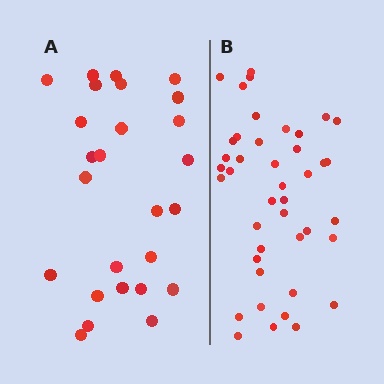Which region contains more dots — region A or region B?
Region B (the right region) has more dots.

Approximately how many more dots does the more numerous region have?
Region B has approximately 15 more dots than region A.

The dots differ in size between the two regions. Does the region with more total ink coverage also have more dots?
No. Region A has more total ink coverage because its dots are larger, but region B actually contains more individual dots. Total area can be misleading — the number of items is what matters here.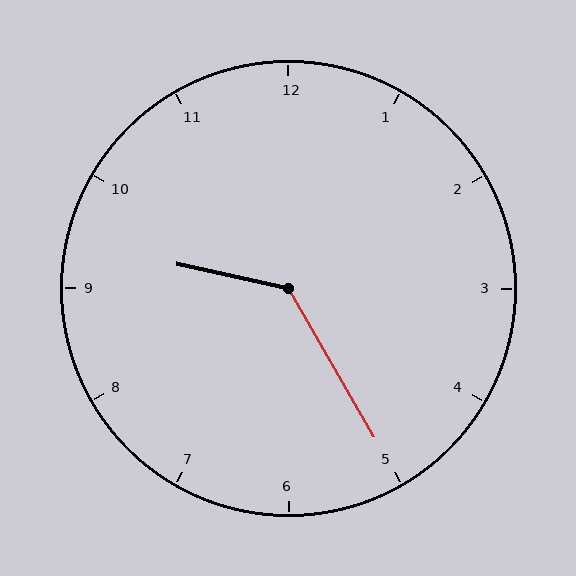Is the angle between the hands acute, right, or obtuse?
It is obtuse.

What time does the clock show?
9:25.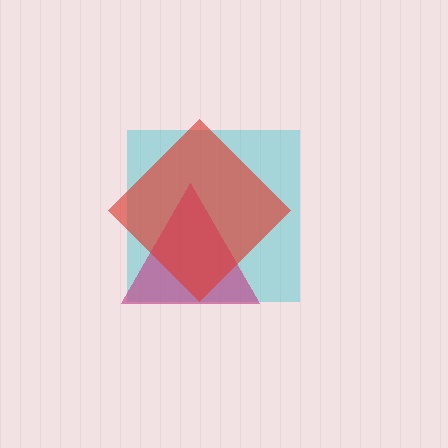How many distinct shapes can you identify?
There are 3 distinct shapes: a cyan square, a magenta triangle, a red diamond.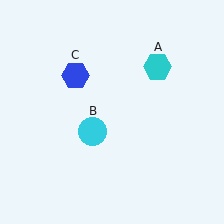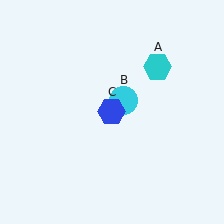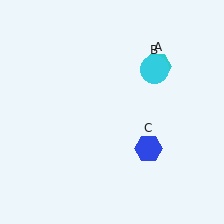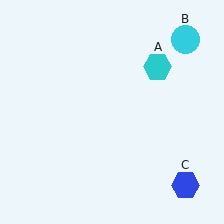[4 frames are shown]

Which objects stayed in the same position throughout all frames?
Cyan hexagon (object A) remained stationary.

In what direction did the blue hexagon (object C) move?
The blue hexagon (object C) moved down and to the right.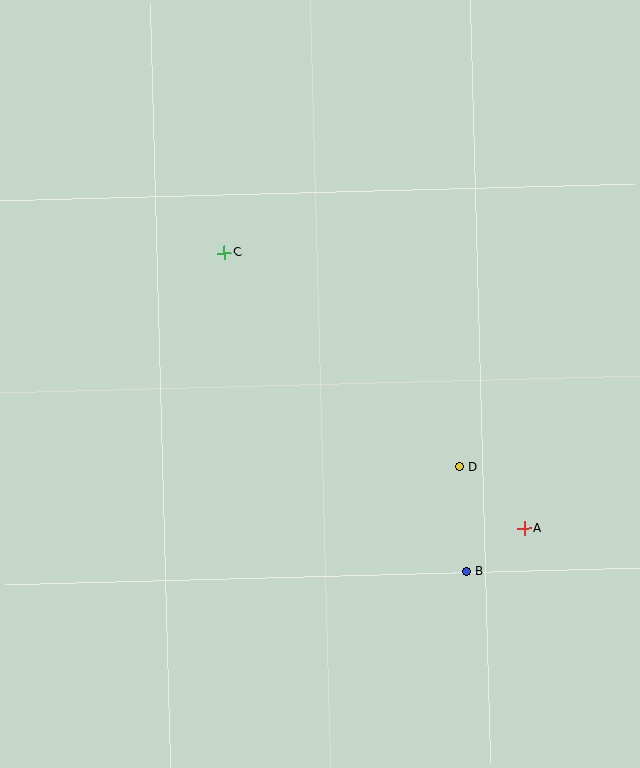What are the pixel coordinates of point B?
Point B is at (467, 572).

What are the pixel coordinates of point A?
Point A is at (524, 528).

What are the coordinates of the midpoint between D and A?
The midpoint between D and A is at (492, 498).